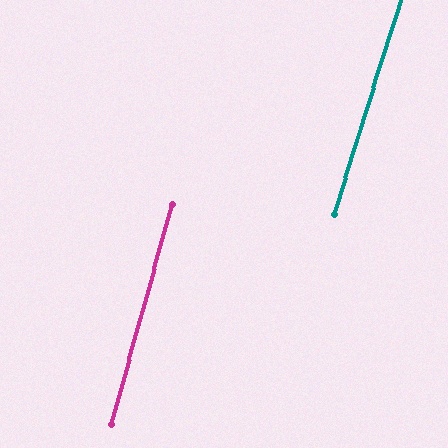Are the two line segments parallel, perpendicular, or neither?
Parallel — their directions differ by only 1.8°.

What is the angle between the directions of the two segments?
Approximately 2 degrees.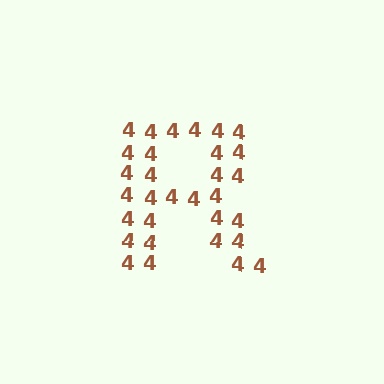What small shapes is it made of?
It is made of small digit 4's.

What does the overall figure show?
The overall figure shows the letter R.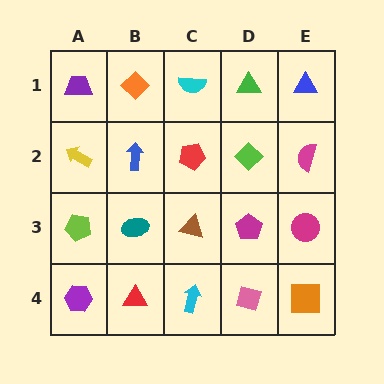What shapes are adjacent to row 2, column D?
A green triangle (row 1, column D), a magenta pentagon (row 3, column D), a red pentagon (row 2, column C), a magenta semicircle (row 2, column E).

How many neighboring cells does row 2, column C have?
4.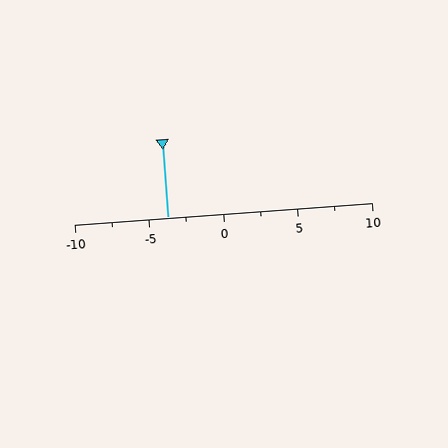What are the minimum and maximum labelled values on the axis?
The axis runs from -10 to 10.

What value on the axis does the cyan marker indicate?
The marker indicates approximately -3.8.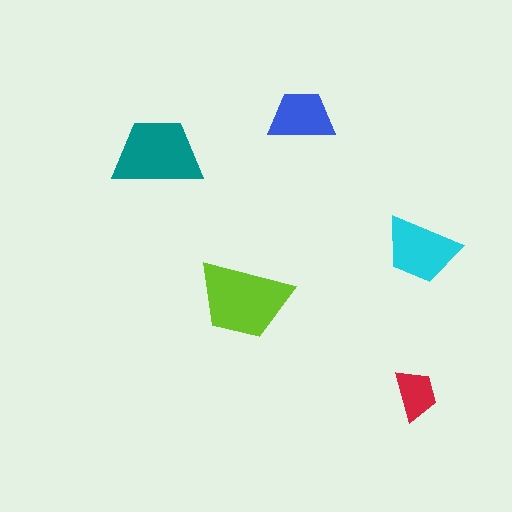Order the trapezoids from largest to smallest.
the lime one, the teal one, the cyan one, the blue one, the red one.